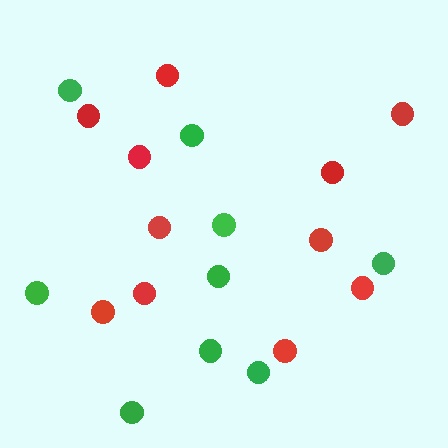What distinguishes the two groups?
There are 2 groups: one group of red circles (11) and one group of green circles (9).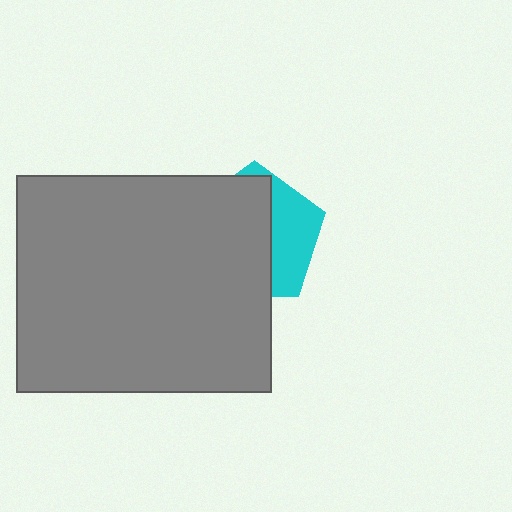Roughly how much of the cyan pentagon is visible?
A small part of it is visible (roughly 36%).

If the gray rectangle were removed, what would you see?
You would see the complete cyan pentagon.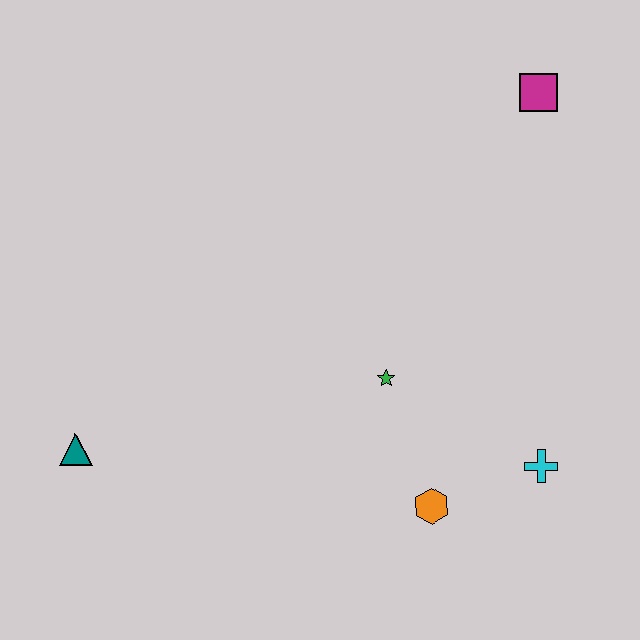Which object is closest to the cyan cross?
The orange hexagon is closest to the cyan cross.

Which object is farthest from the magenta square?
The teal triangle is farthest from the magenta square.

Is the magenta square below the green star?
No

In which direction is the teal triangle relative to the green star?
The teal triangle is to the left of the green star.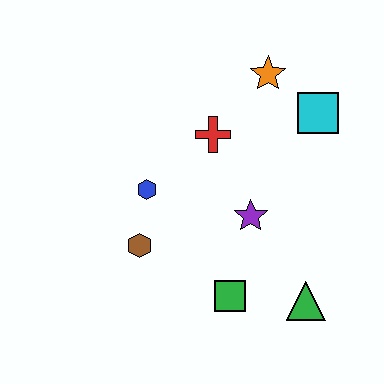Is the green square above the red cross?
No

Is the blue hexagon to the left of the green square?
Yes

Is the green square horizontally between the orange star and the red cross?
Yes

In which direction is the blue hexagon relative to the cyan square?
The blue hexagon is to the left of the cyan square.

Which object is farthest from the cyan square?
The brown hexagon is farthest from the cyan square.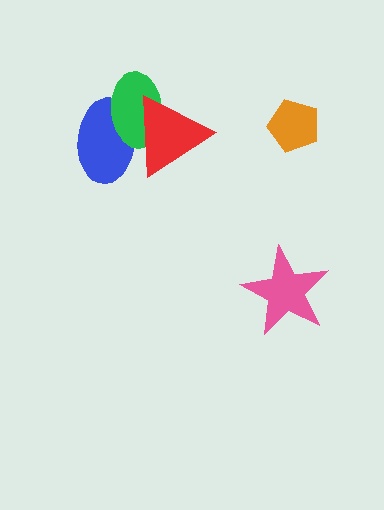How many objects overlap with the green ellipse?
2 objects overlap with the green ellipse.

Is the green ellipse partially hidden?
Yes, it is partially covered by another shape.